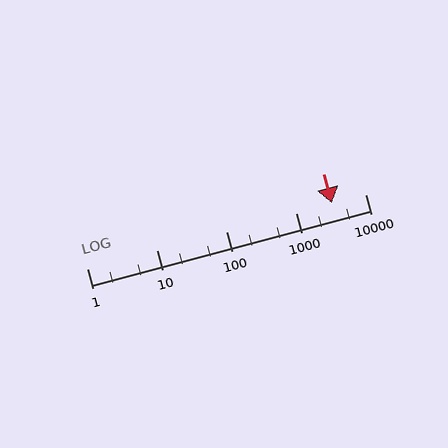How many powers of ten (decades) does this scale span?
The scale spans 4 decades, from 1 to 10000.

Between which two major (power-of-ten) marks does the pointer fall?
The pointer is between 1000 and 10000.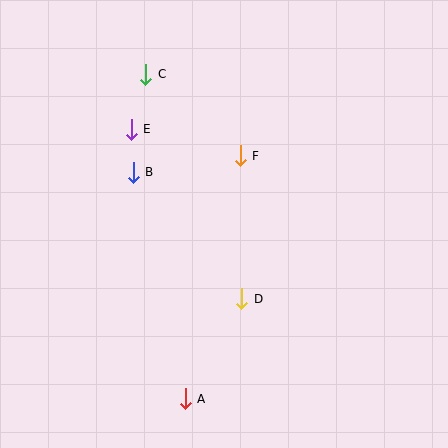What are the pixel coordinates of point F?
Point F is at (240, 156).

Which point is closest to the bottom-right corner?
Point D is closest to the bottom-right corner.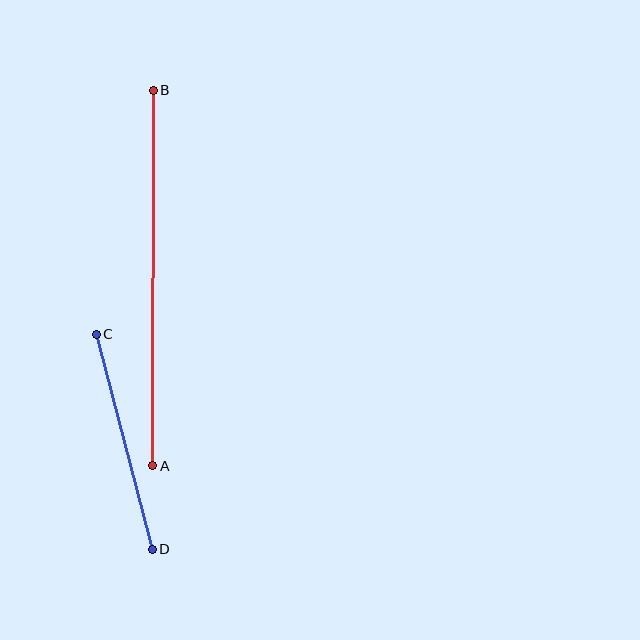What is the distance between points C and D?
The distance is approximately 222 pixels.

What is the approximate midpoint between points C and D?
The midpoint is at approximately (124, 442) pixels.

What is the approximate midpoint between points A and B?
The midpoint is at approximately (153, 278) pixels.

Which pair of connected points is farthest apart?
Points A and B are farthest apart.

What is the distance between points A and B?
The distance is approximately 375 pixels.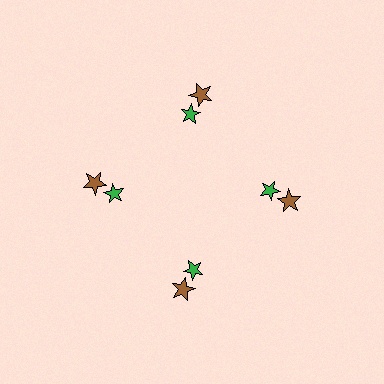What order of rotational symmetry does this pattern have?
This pattern has 4-fold rotational symmetry.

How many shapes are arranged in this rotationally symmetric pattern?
There are 8 shapes, arranged in 4 groups of 2.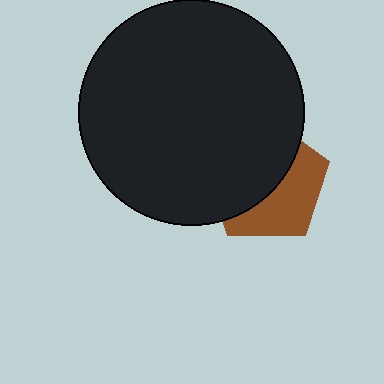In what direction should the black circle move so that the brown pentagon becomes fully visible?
The black circle should move toward the upper-left. That is the shortest direction to clear the overlap and leave the brown pentagon fully visible.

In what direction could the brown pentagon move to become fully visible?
The brown pentagon could move toward the lower-right. That would shift it out from behind the black circle entirely.